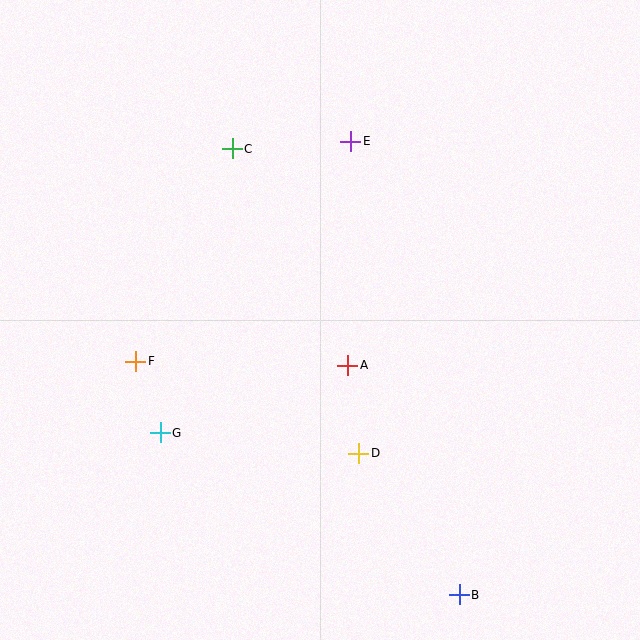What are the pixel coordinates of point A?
Point A is at (348, 365).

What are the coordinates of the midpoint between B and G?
The midpoint between B and G is at (310, 514).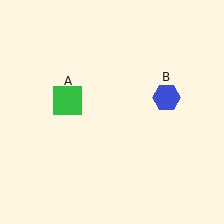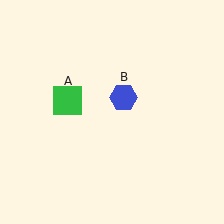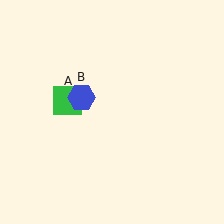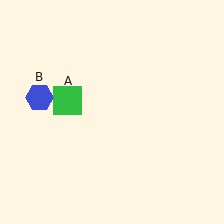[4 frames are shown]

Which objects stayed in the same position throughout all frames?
Green square (object A) remained stationary.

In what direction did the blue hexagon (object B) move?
The blue hexagon (object B) moved left.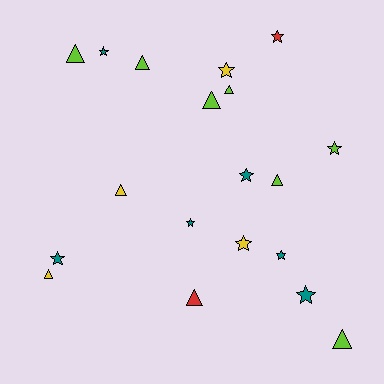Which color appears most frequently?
Lime, with 7 objects.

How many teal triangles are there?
There are no teal triangles.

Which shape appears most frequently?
Star, with 10 objects.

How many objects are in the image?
There are 19 objects.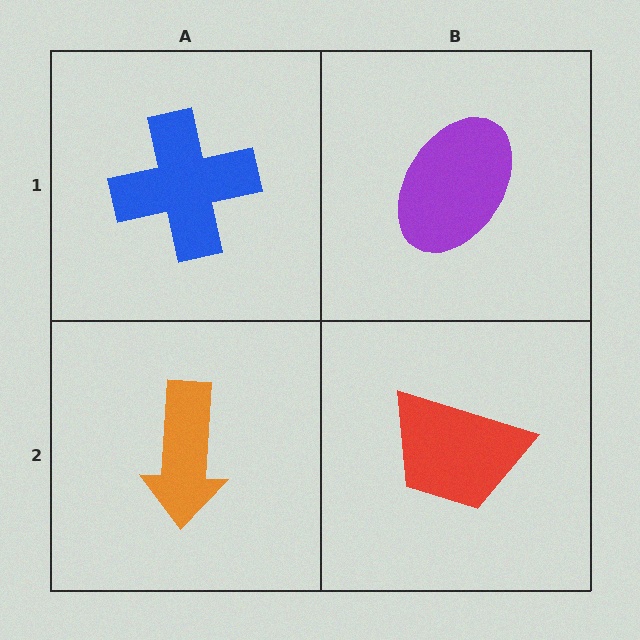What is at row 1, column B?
A purple ellipse.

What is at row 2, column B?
A red trapezoid.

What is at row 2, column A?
An orange arrow.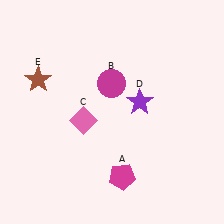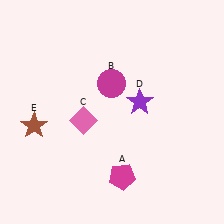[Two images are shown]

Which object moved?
The brown star (E) moved down.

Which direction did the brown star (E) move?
The brown star (E) moved down.